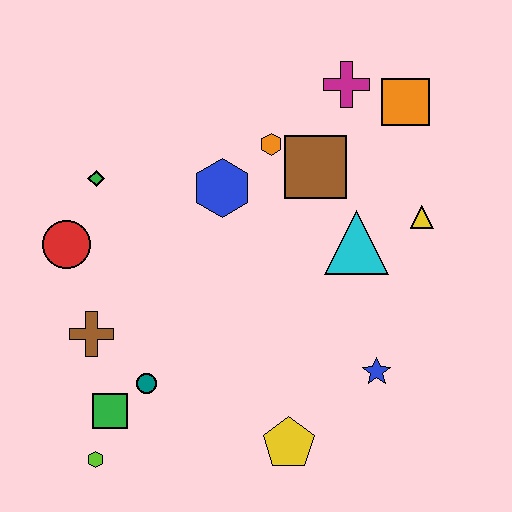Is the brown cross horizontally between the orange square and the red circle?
Yes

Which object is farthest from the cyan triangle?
The lime hexagon is farthest from the cyan triangle.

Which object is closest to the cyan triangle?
The yellow triangle is closest to the cyan triangle.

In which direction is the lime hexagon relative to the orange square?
The lime hexagon is below the orange square.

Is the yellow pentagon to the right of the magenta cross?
No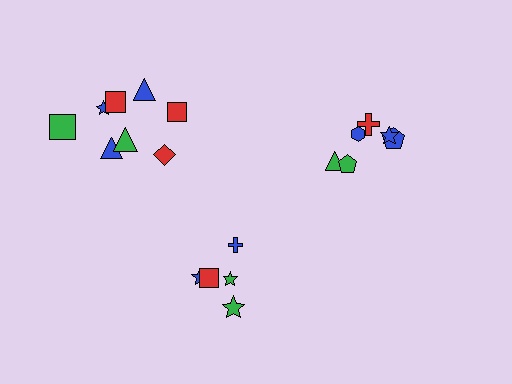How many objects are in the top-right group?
There are 6 objects.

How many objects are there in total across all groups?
There are 19 objects.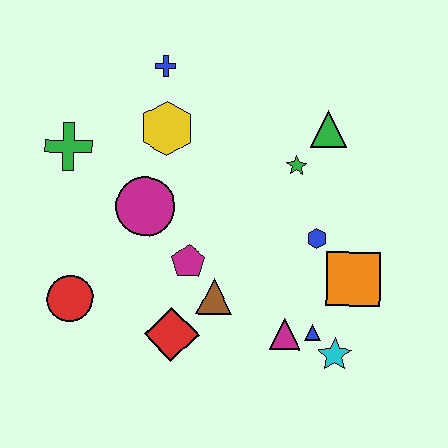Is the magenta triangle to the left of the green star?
Yes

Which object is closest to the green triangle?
The green star is closest to the green triangle.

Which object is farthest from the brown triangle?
The blue cross is farthest from the brown triangle.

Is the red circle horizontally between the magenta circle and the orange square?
No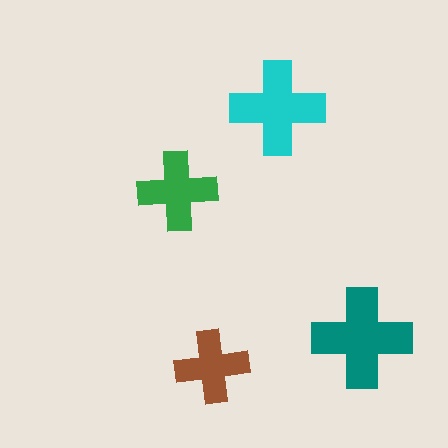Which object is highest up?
The cyan cross is topmost.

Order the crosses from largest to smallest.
the teal one, the cyan one, the green one, the brown one.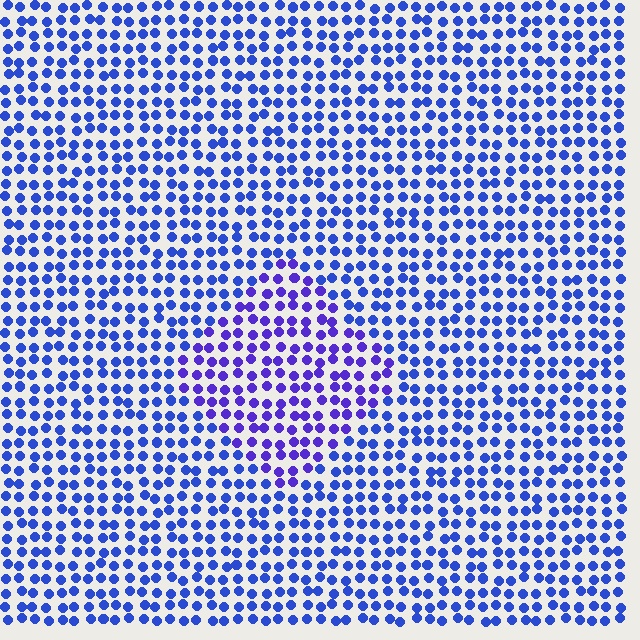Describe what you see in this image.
The image is filled with small blue elements in a uniform arrangement. A diamond-shaped region is visible where the elements are tinted to a slightly different hue, forming a subtle color boundary.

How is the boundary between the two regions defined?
The boundary is defined purely by a slight shift in hue (about 27 degrees). Spacing, size, and orientation are identical on both sides.